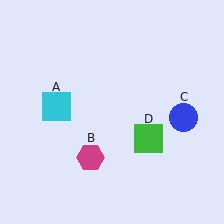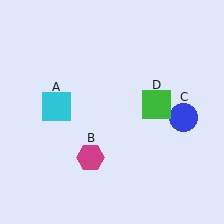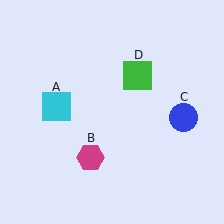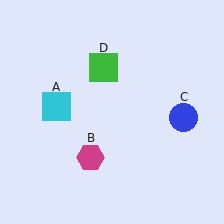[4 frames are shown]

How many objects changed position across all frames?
1 object changed position: green square (object D).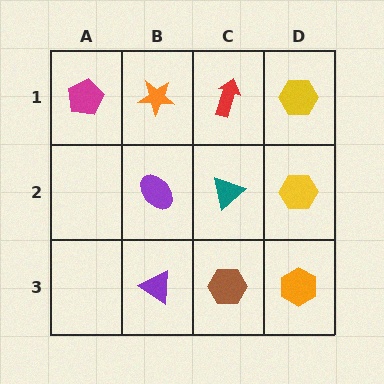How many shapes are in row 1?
4 shapes.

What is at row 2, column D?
A yellow hexagon.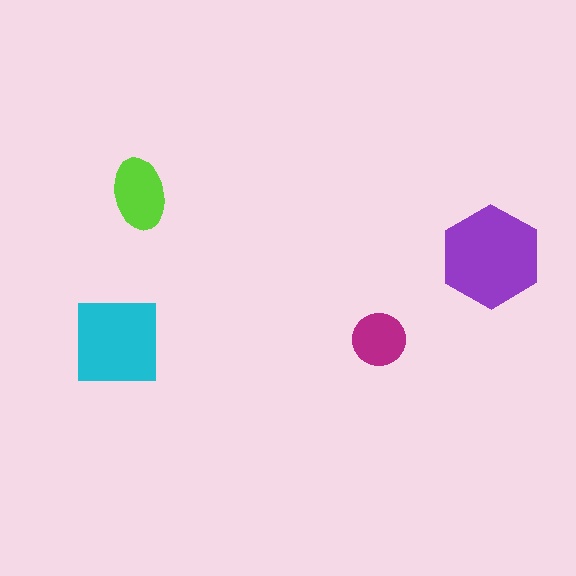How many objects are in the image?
There are 4 objects in the image.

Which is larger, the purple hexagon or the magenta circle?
The purple hexagon.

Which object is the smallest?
The magenta circle.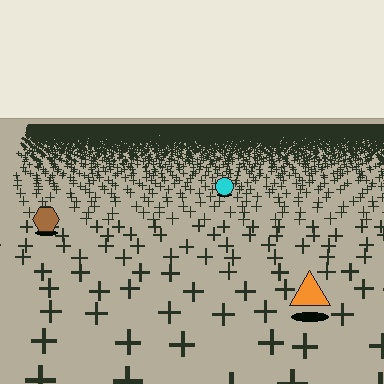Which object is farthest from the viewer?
The cyan circle is farthest from the viewer. It appears smaller and the ground texture around it is denser.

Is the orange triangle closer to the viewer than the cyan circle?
Yes. The orange triangle is closer — you can tell from the texture gradient: the ground texture is coarser near it.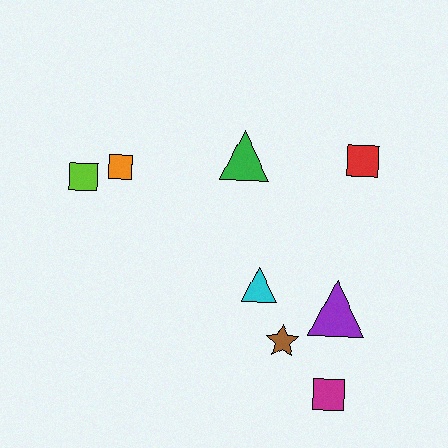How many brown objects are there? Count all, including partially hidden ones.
There is 1 brown object.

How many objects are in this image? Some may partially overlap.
There are 8 objects.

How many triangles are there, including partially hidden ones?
There are 3 triangles.